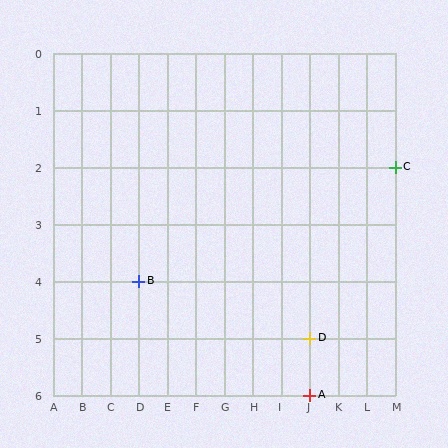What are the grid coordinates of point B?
Point B is at grid coordinates (D, 4).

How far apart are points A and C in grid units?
Points A and C are 3 columns and 4 rows apart (about 5.0 grid units diagonally).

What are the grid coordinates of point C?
Point C is at grid coordinates (M, 2).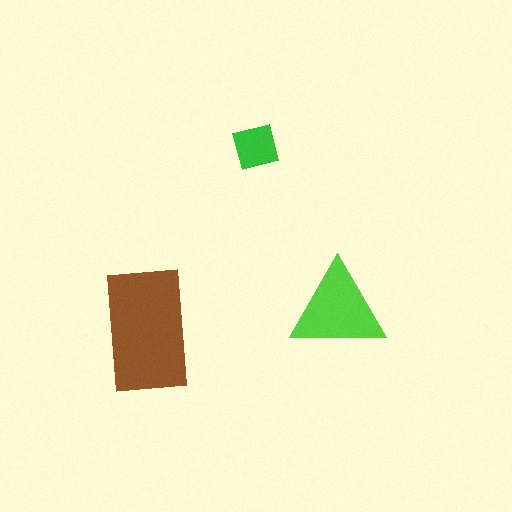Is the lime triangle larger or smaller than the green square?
Larger.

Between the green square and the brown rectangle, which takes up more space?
The brown rectangle.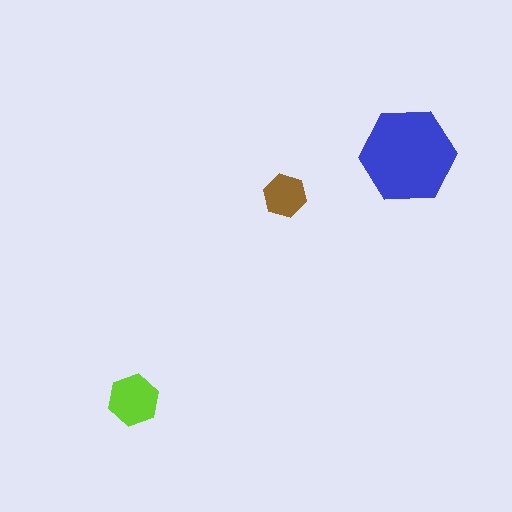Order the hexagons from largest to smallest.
the blue one, the lime one, the brown one.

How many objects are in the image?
There are 3 objects in the image.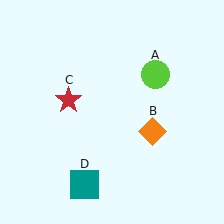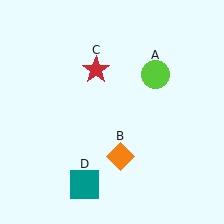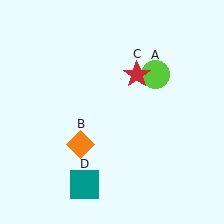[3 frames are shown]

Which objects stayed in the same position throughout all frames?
Lime circle (object A) and teal square (object D) remained stationary.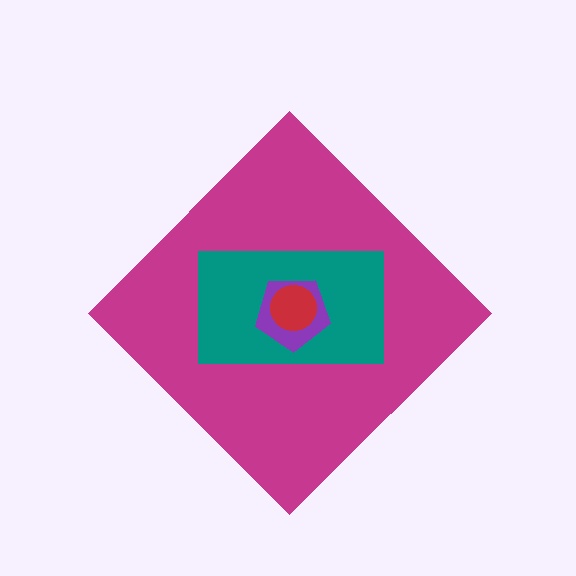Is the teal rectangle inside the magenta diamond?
Yes.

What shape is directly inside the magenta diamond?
The teal rectangle.